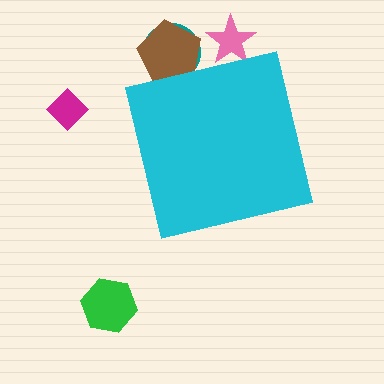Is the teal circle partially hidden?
Yes, the teal circle is partially hidden behind the cyan square.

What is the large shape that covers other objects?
A cyan square.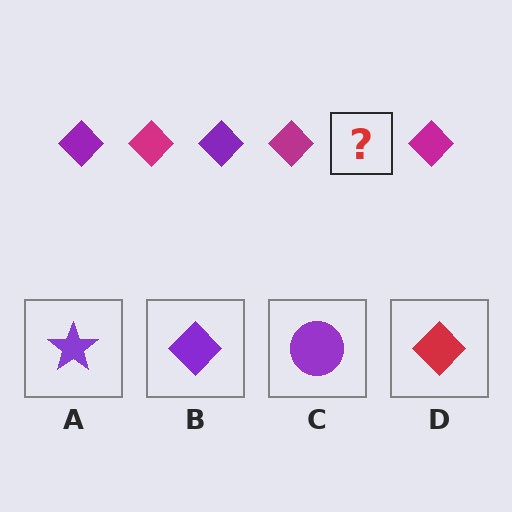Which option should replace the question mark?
Option B.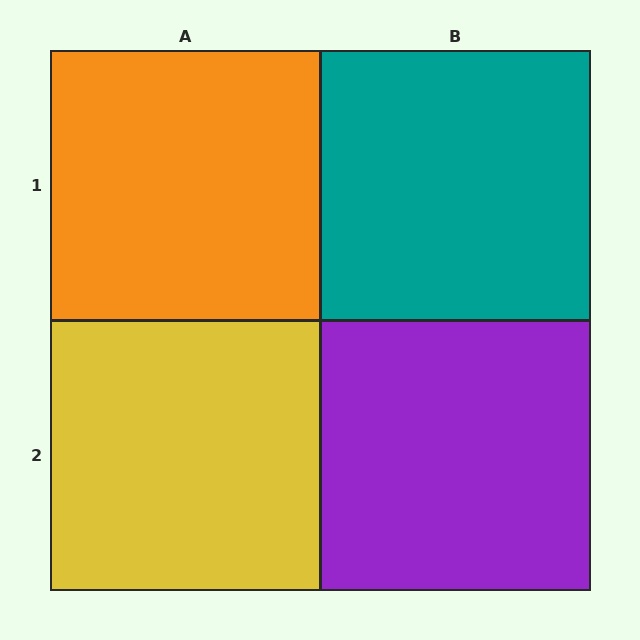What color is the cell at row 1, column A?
Orange.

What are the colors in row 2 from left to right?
Yellow, purple.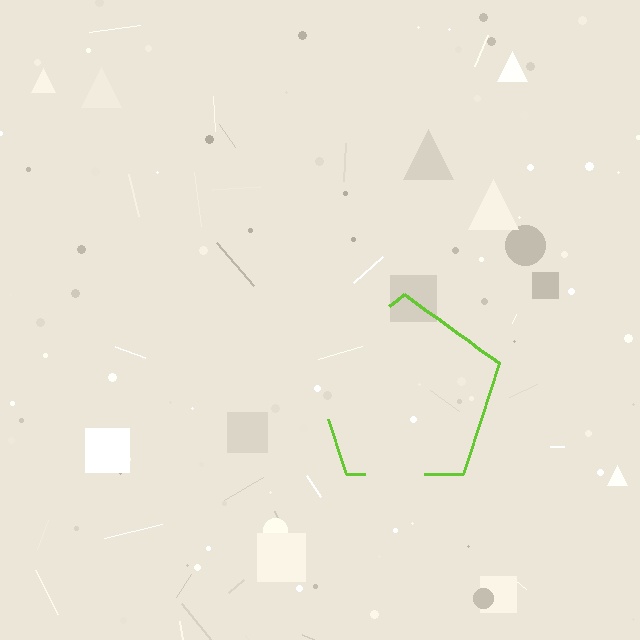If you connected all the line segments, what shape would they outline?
They would outline a pentagon.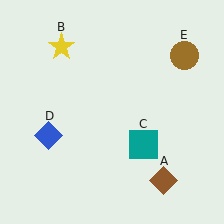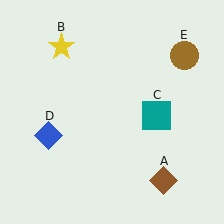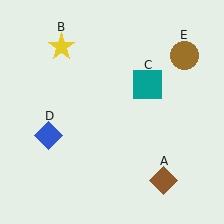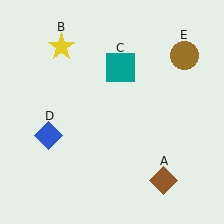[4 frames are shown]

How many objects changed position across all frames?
1 object changed position: teal square (object C).